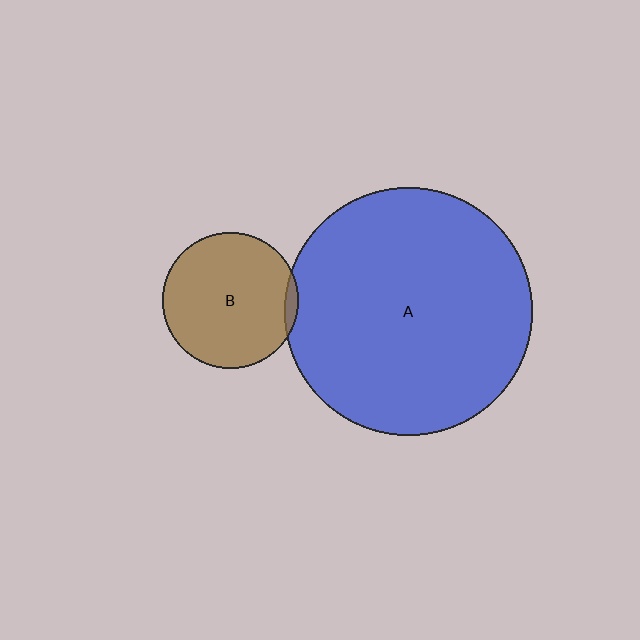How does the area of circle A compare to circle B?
Approximately 3.3 times.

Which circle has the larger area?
Circle A (blue).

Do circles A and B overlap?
Yes.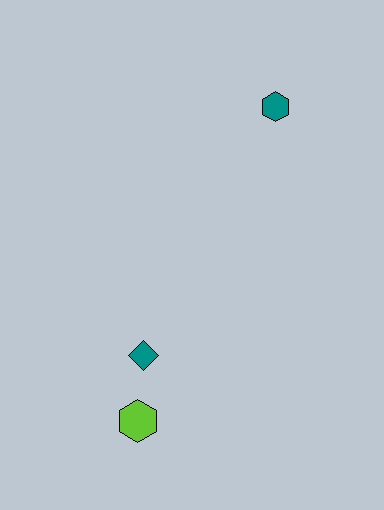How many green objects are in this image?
There are no green objects.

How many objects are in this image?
There are 3 objects.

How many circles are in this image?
There are no circles.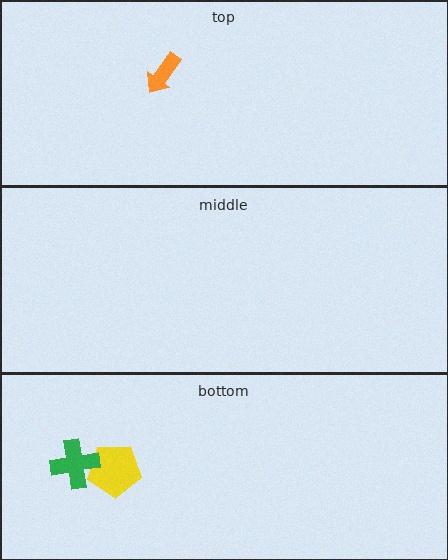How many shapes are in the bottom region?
2.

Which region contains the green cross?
The bottom region.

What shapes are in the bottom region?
The yellow pentagon, the green cross.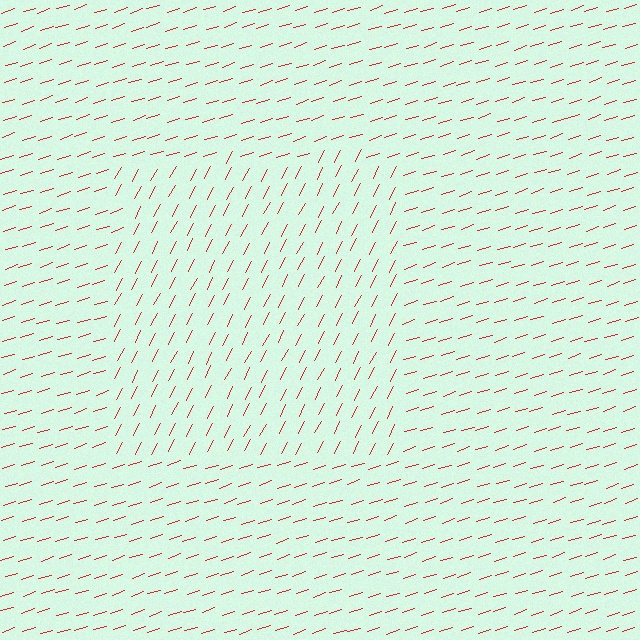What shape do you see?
I see a rectangle.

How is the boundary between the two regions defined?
The boundary is defined purely by a change in line orientation (approximately 45 degrees difference). All lines are the same color and thickness.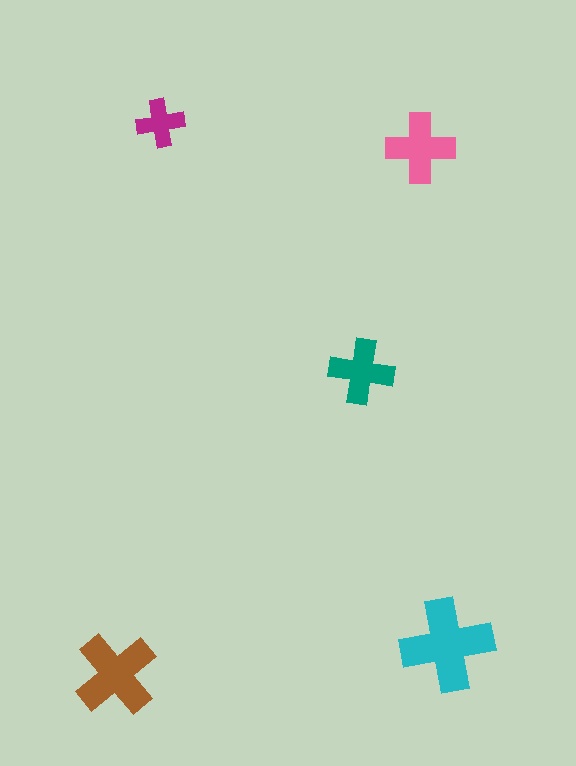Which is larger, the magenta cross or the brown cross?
The brown one.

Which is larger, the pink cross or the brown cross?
The brown one.